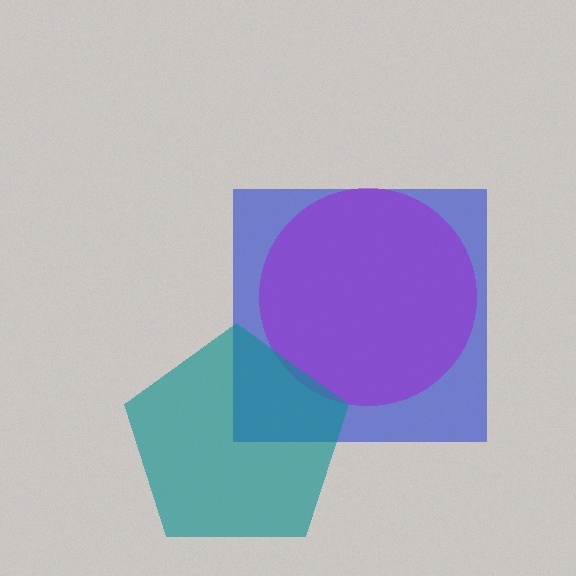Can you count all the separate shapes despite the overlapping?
Yes, there are 3 separate shapes.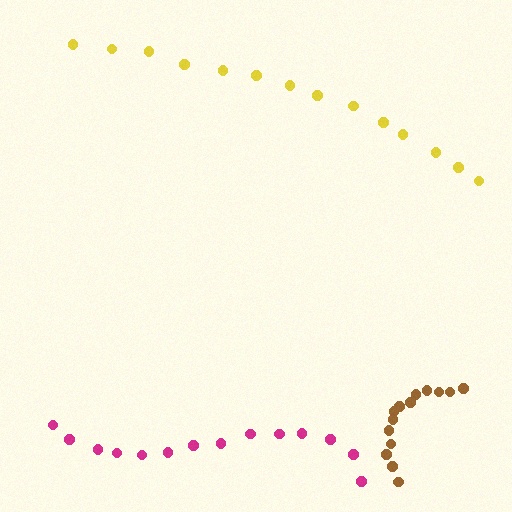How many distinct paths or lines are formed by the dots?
There are 3 distinct paths.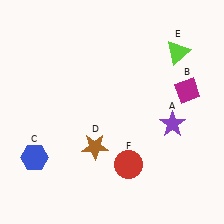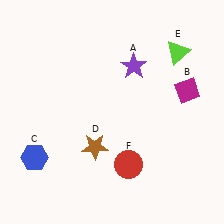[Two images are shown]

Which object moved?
The purple star (A) moved up.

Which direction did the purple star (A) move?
The purple star (A) moved up.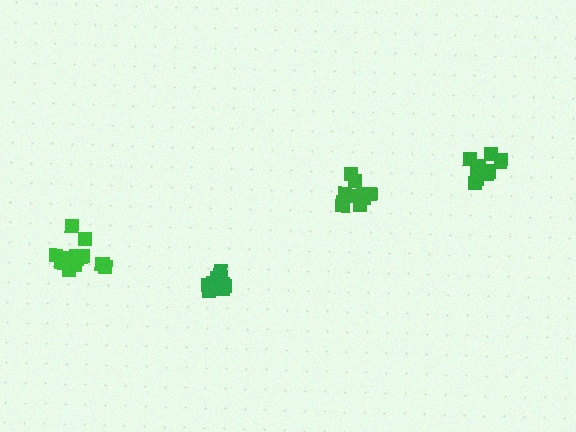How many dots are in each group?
Group 1: 11 dots, Group 2: 10 dots, Group 3: 14 dots, Group 4: 10 dots (45 total).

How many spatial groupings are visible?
There are 4 spatial groupings.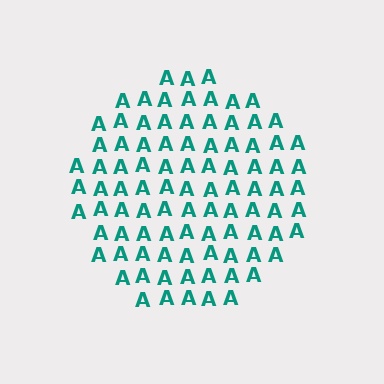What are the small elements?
The small elements are letter A's.